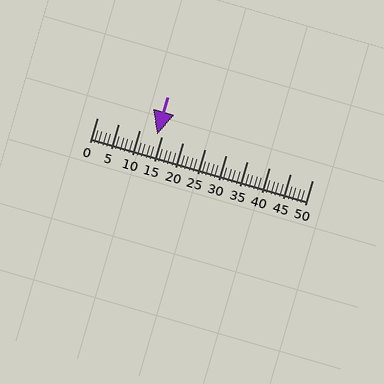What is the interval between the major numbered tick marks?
The major tick marks are spaced 5 units apart.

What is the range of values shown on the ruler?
The ruler shows values from 0 to 50.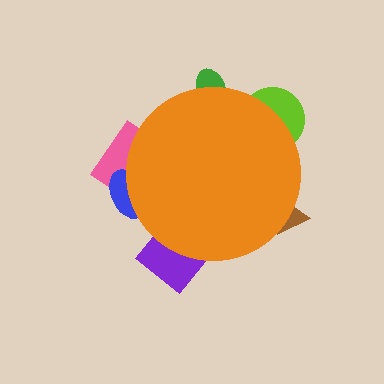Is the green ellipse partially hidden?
Yes, the green ellipse is partially hidden behind the orange circle.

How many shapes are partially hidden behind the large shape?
6 shapes are partially hidden.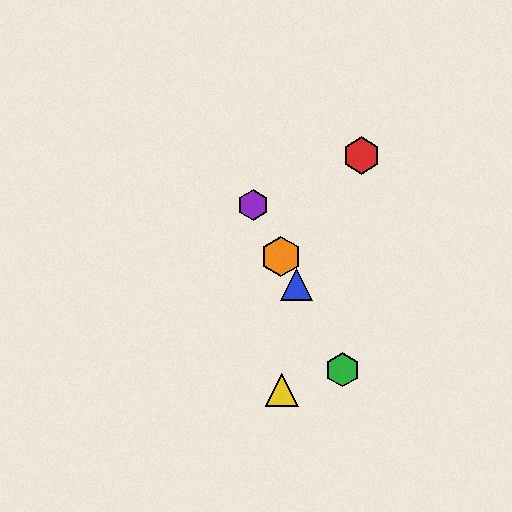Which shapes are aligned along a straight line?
The blue triangle, the green hexagon, the purple hexagon, the orange hexagon are aligned along a straight line.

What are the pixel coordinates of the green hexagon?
The green hexagon is at (342, 370).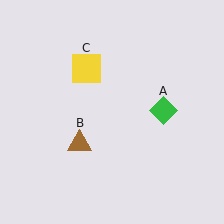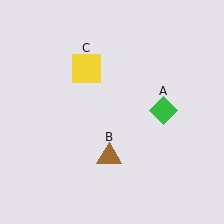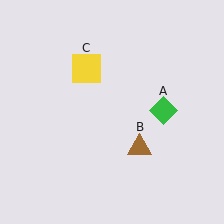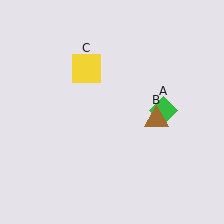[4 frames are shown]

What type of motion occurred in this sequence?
The brown triangle (object B) rotated counterclockwise around the center of the scene.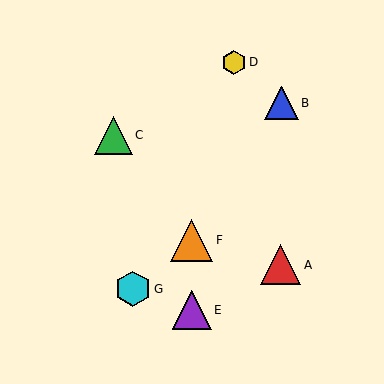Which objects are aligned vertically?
Objects E, F are aligned vertically.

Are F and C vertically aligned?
No, F is at x≈192 and C is at x≈114.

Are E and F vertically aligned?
Yes, both are at x≈192.